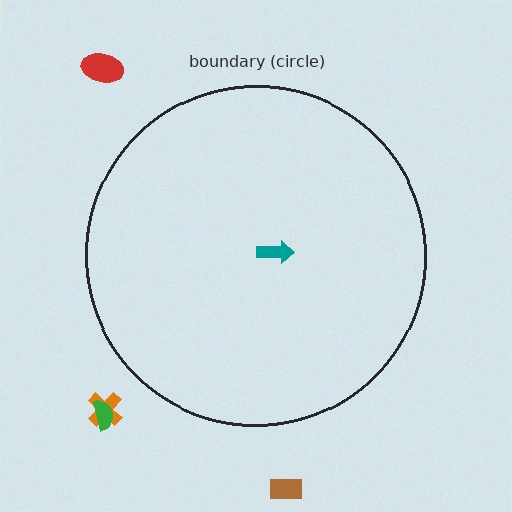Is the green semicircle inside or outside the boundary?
Outside.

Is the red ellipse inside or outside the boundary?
Outside.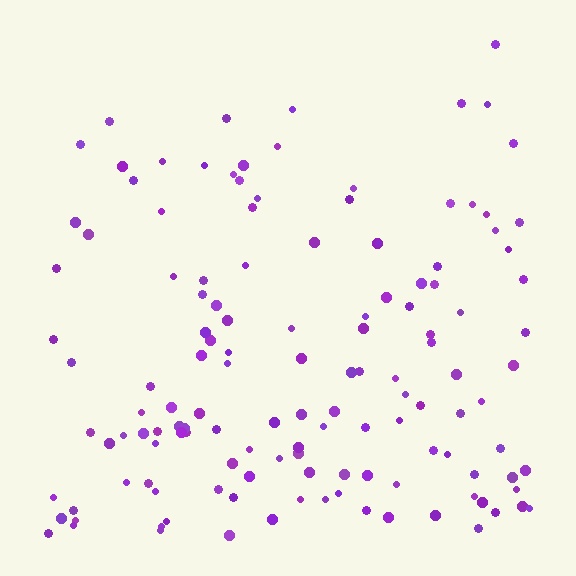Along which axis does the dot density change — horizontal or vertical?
Vertical.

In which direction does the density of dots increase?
From top to bottom, with the bottom side densest.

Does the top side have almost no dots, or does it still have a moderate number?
Still a moderate number, just noticeably fewer than the bottom.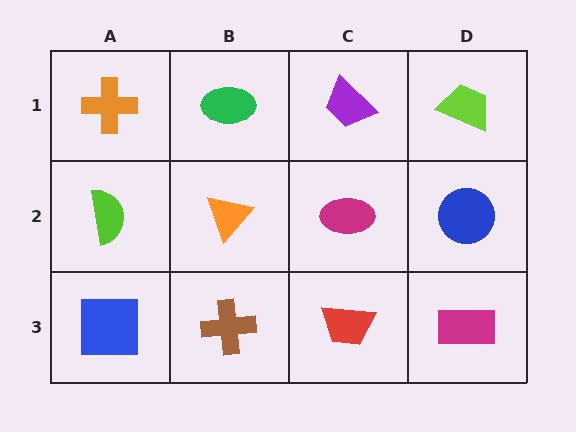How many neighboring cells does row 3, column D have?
2.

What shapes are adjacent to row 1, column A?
A lime semicircle (row 2, column A), a green ellipse (row 1, column B).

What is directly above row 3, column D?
A blue circle.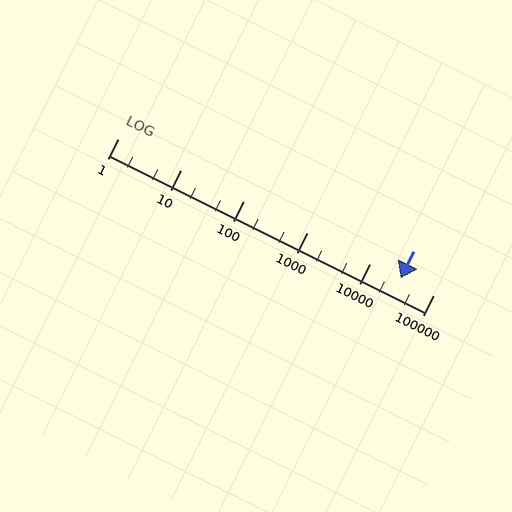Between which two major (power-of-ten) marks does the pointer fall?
The pointer is between 10000 and 100000.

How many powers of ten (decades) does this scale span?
The scale spans 5 decades, from 1 to 100000.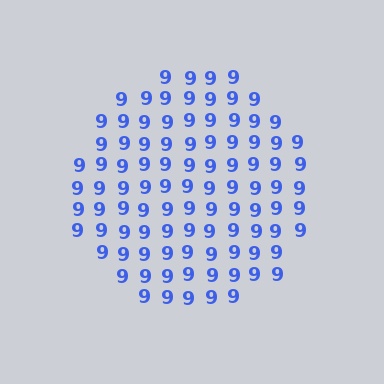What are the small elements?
The small elements are digit 9's.